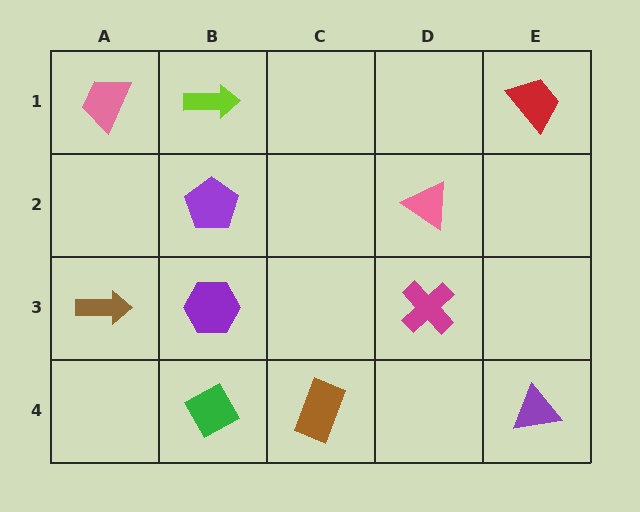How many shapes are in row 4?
3 shapes.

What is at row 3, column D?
A magenta cross.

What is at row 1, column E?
A red trapezoid.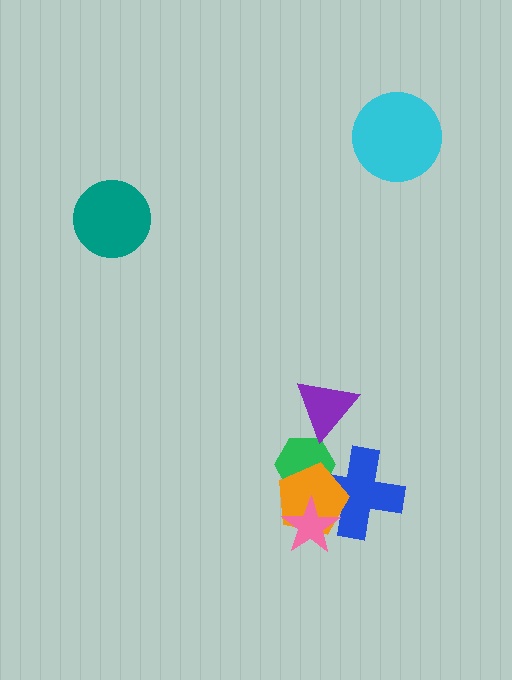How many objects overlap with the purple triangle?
0 objects overlap with the purple triangle.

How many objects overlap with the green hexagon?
2 objects overlap with the green hexagon.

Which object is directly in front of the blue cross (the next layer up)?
The green hexagon is directly in front of the blue cross.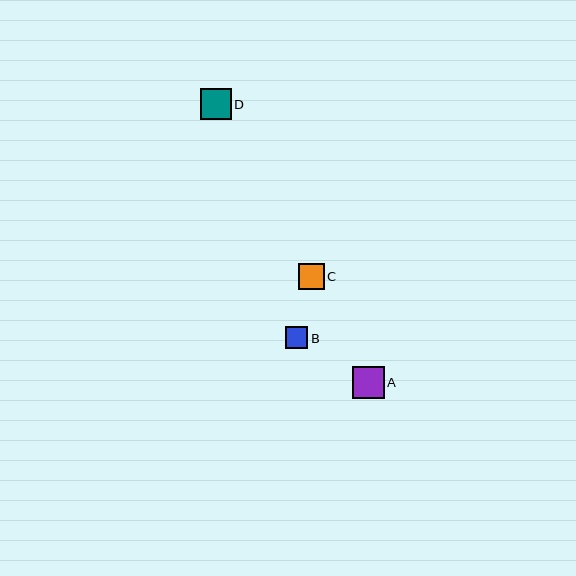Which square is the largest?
Square A is the largest with a size of approximately 32 pixels.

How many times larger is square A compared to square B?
Square A is approximately 1.5 times the size of square B.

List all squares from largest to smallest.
From largest to smallest: A, D, C, B.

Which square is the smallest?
Square B is the smallest with a size of approximately 22 pixels.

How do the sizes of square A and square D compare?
Square A and square D are approximately the same size.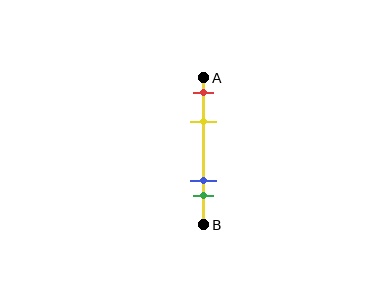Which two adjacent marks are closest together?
The blue and green marks are the closest adjacent pair.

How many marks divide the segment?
There are 4 marks dividing the segment.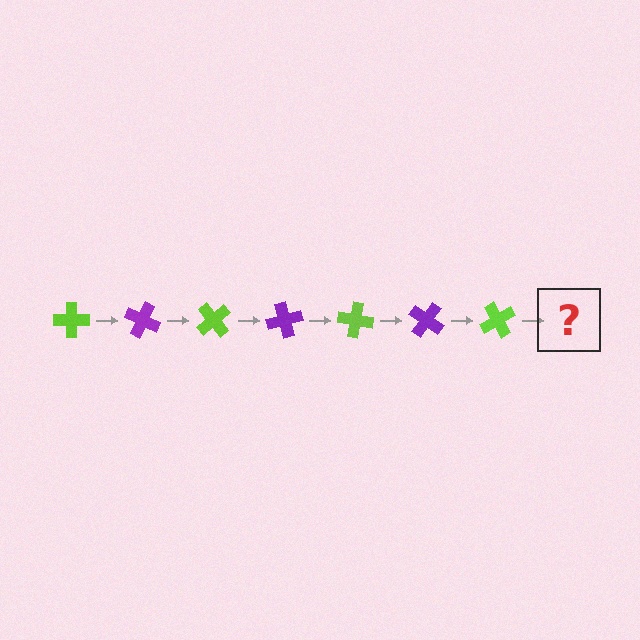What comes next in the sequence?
The next element should be a purple cross, rotated 175 degrees from the start.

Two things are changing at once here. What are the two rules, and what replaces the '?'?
The two rules are that it rotates 25 degrees each step and the color cycles through lime and purple. The '?' should be a purple cross, rotated 175 degrees from the start.